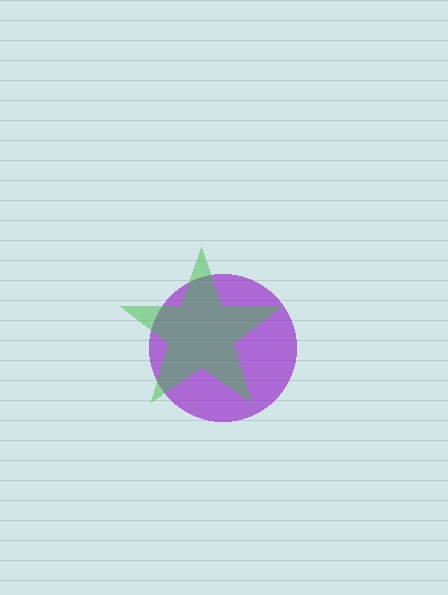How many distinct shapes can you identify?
There are 2 distinct shapes: a purple circle, a green star.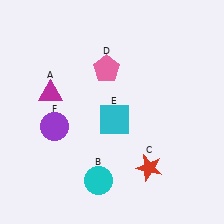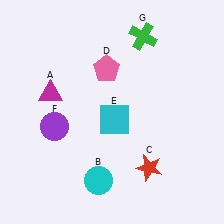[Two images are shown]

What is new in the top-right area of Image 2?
A green cross (G) was added in the top-right area of Image 2.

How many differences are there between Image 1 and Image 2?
There is 1 difference between the two images.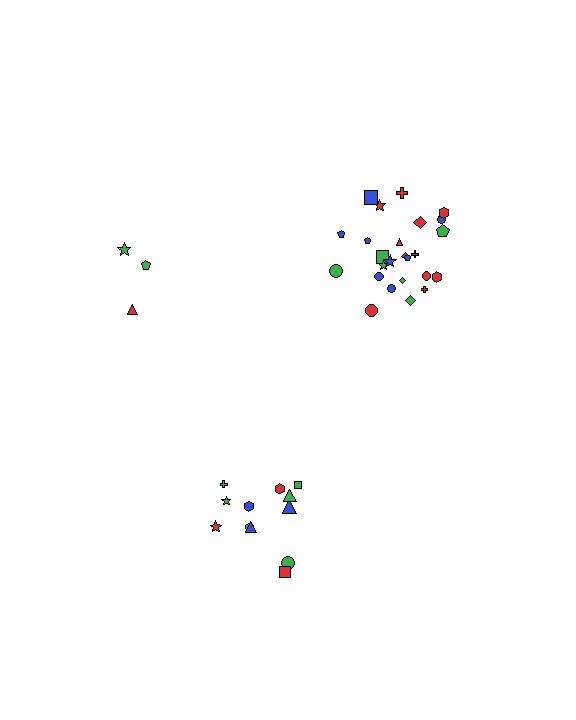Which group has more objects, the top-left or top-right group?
The top-right group.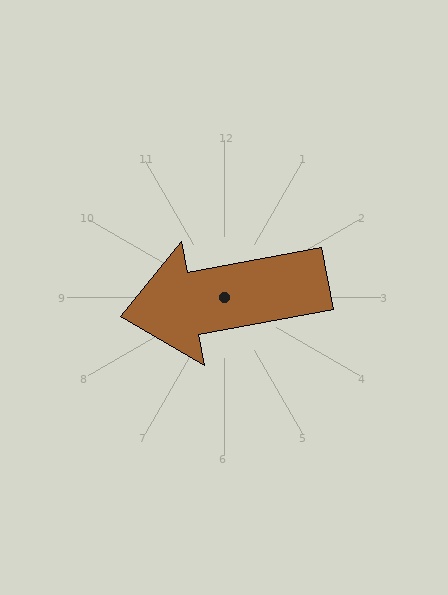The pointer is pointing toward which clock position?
Roughly 9 o'clock.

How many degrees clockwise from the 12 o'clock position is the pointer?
Approximately 260 degrees.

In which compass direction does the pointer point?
West.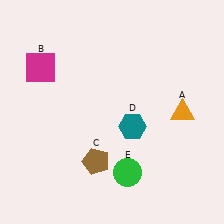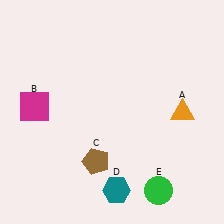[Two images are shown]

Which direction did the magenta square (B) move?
The magenta square (B) moved down.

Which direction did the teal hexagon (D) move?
The teal hexagon (D) moved down.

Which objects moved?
The objects that moved are: the magenta square (B), the teal hexagon (D), the green circle (E).